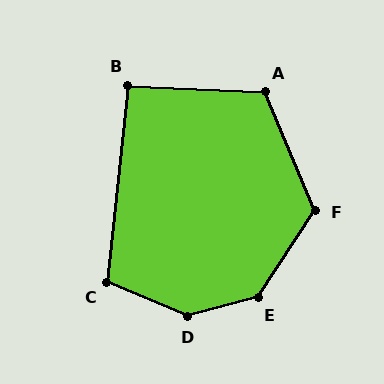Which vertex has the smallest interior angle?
B, at approximately 94 degrees.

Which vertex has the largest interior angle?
D, at approximately 142 degrees.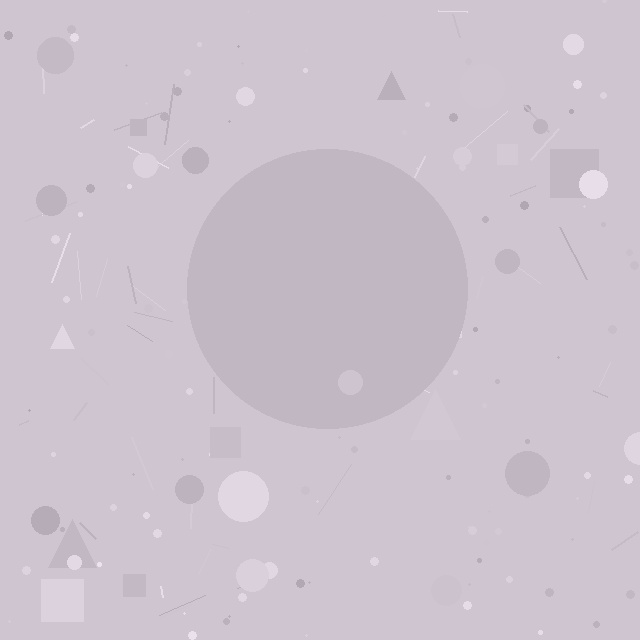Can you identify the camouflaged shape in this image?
The camouflaged shape is a circle.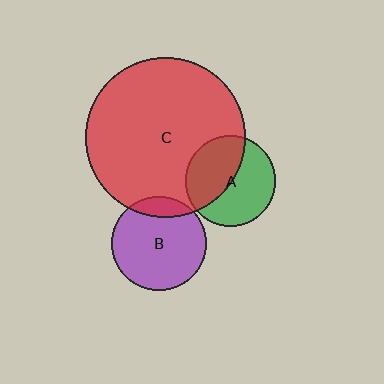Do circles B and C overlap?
Yes.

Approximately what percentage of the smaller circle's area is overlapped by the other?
Approximately 15%.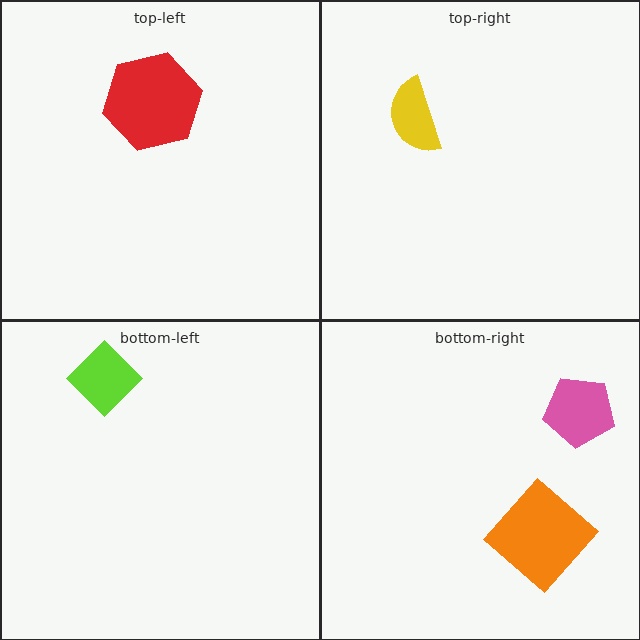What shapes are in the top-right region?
The yellow semicircle.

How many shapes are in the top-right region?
1.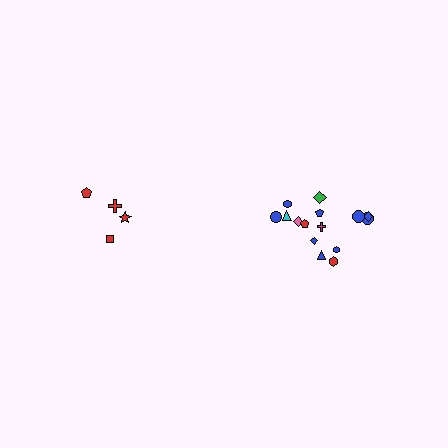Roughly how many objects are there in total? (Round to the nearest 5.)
Roughly 20 objects in total.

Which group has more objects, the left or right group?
The right group.